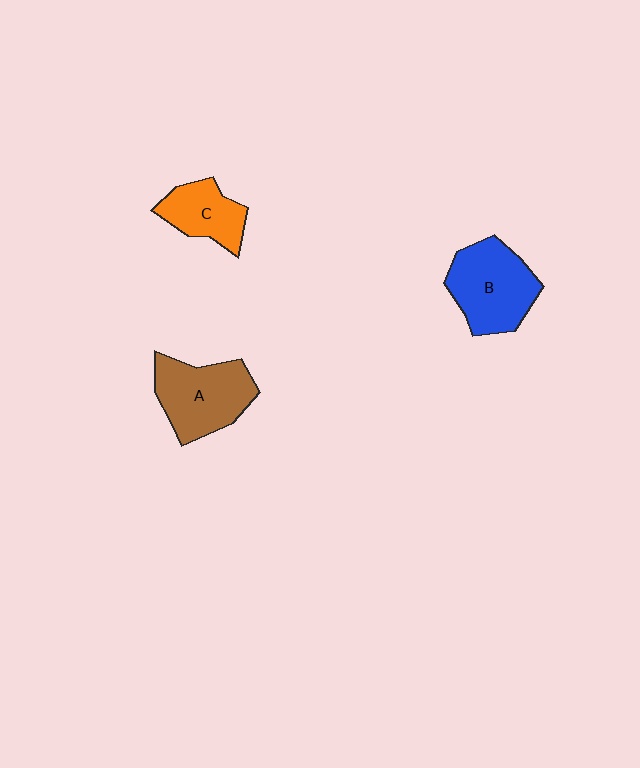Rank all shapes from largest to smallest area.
From largest to smallest: B (blue), A (brown), C (orange).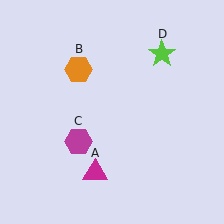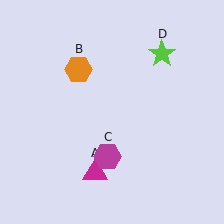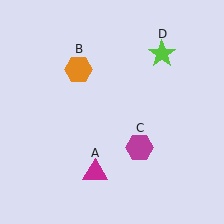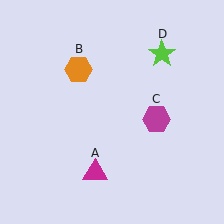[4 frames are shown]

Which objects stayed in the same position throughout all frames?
Magenta triangle (object A) and orange hexagon (object B) and lime star (object D) remained stationary.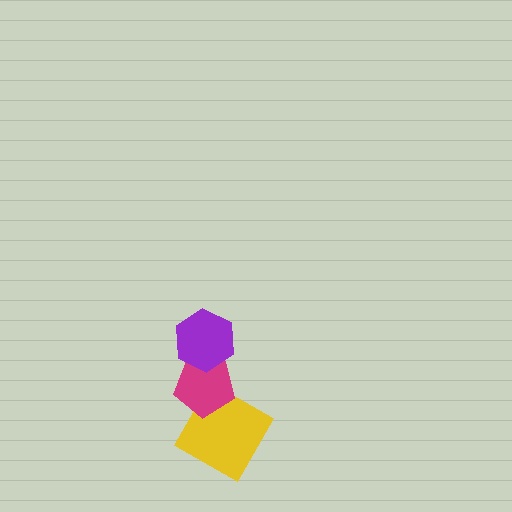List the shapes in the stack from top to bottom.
From top to bottom: the purple hexagon, the magenta pentagon, the yellow square.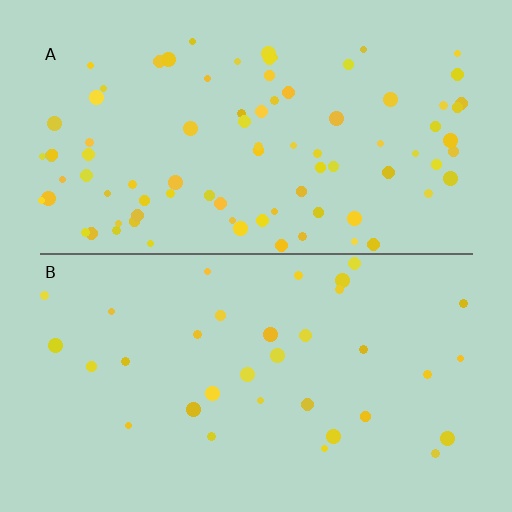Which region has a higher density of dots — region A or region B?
A (the top).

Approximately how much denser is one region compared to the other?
Approximately 2.6× — region A over region B.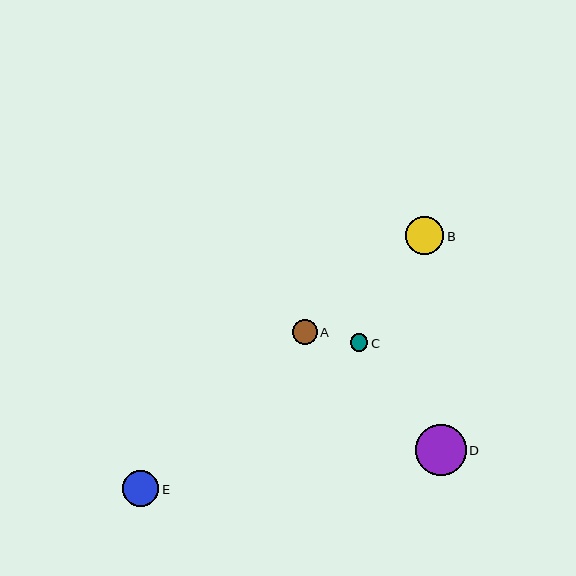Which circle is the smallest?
Circle C is the smallest with a size of approximately 17 pixels.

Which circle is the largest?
Circle D is the largest with a size of approximately 51 pixels.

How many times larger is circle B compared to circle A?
Circle B is approximately 1.6 times the size of circle A.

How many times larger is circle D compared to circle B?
Circle D is approximately 1.3 times the size of circle B.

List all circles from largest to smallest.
From largest to smallest: D, B, E, A, C.